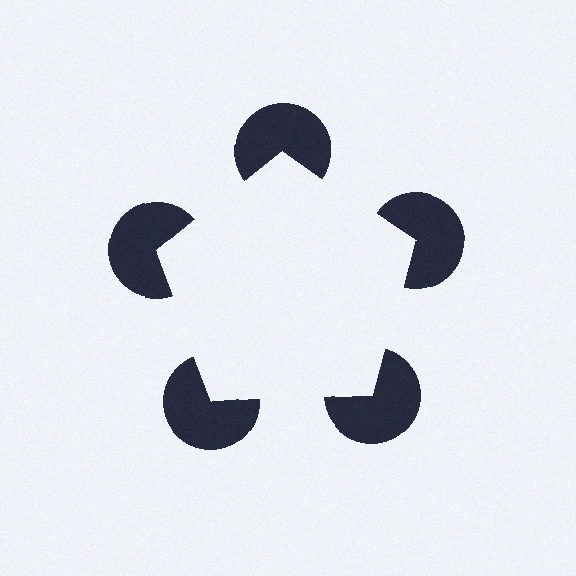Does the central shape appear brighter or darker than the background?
It typically appears slightly brighter than the background, even though no actual brightness change is drawn.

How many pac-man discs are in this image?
There are 5 — one at each vertex of the illusory pentagon.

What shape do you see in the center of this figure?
An illusory pentagon — its edges are inferred from the aligned wedge cuts in the pac-man discs, not physically drawn.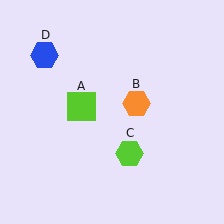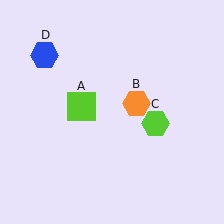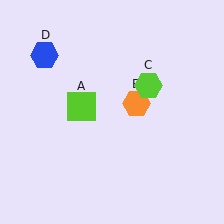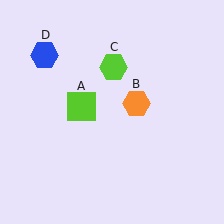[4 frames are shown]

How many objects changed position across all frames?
1 object changed position: lime hexagon (object C).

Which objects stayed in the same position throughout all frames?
Lime square (object A) and orange hexagon (object B) and blue hexagon (object D) remained stationary.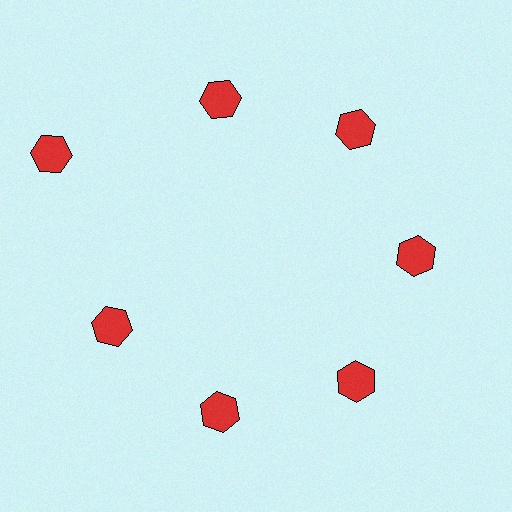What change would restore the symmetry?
The symmetry would be restored by moving it inward, back onto the ring so that all 7 hexagons sit at equal angles and equal distance from the center.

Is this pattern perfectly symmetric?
No. The 7 red hexagons are arranged in a ring, but one element near the 10 o'clock position is pushed outward from the center, breaking the 7-fold rotational symmetry.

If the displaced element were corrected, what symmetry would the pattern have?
It would have 7-fold rotational symmetry — the pattern would map onto itself every 51 degrees.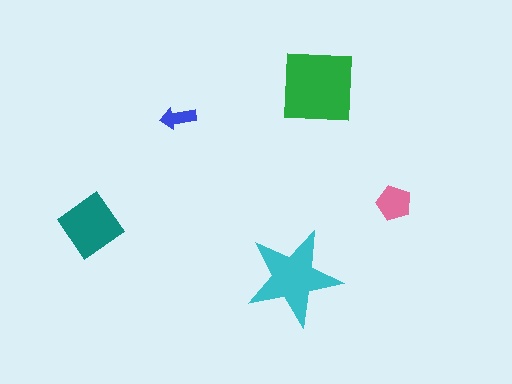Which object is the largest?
The green square.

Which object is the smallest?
The blue arrow.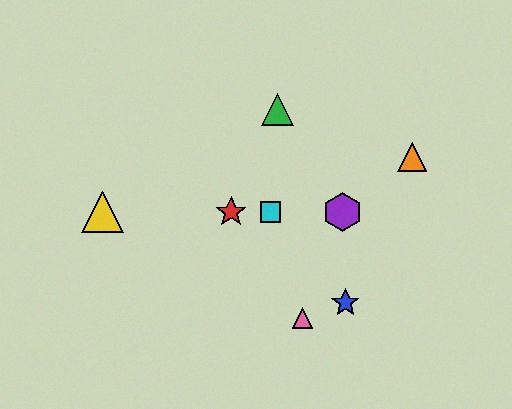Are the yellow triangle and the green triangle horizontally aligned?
No, the yellow triangle is at y≈212 and the green triangle is at y≈110.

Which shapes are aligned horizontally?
The red star, the yellow triangle, the purple hexagon, the cyan square are aligned horizontally.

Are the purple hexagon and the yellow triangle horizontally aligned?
Yes, both are at y≈212.